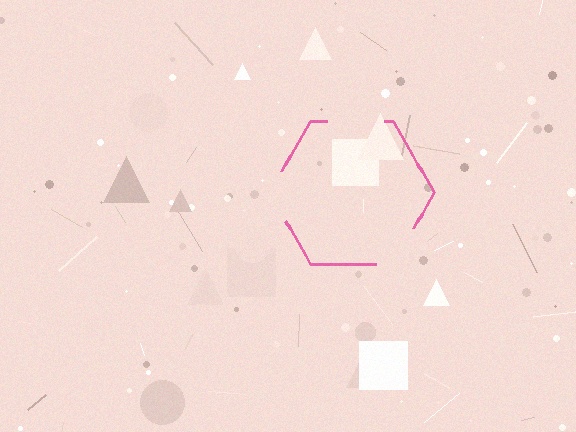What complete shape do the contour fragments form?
The contour fragments form a hexagon.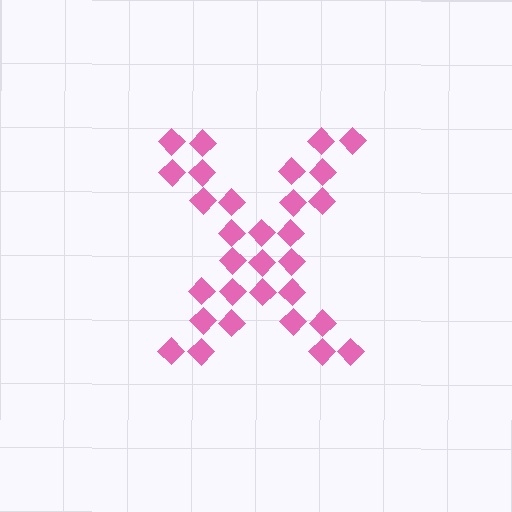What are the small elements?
The small elements are diamonds.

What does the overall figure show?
The overall figure shows the letter X.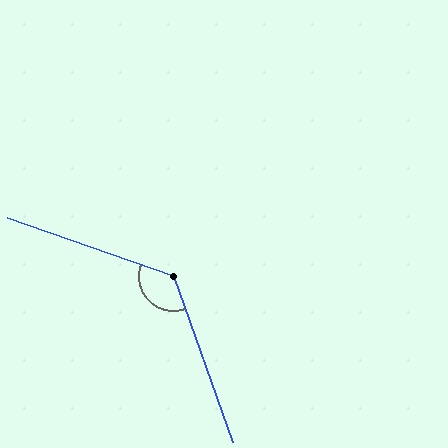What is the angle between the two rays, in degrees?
Approximately 129 degrees.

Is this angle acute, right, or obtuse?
It is obtuse.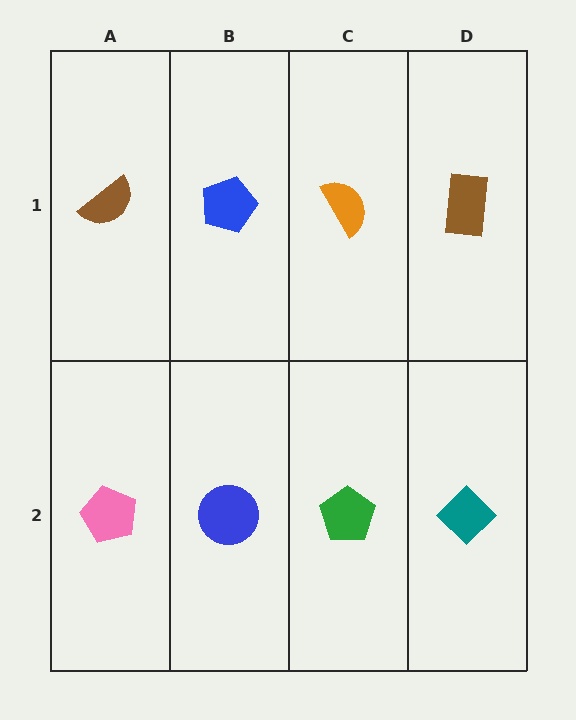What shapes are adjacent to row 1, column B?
A blue circle (row 2, column B), a brown semicircle (row 1, column A), an orange semicircle (row 1, column C).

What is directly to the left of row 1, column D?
An orange semicircle.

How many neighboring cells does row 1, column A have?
2.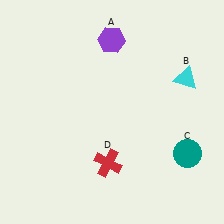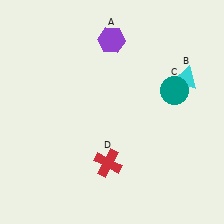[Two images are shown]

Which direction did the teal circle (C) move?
The teal circle (C) moved up.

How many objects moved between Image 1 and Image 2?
1 object moved between the two images.